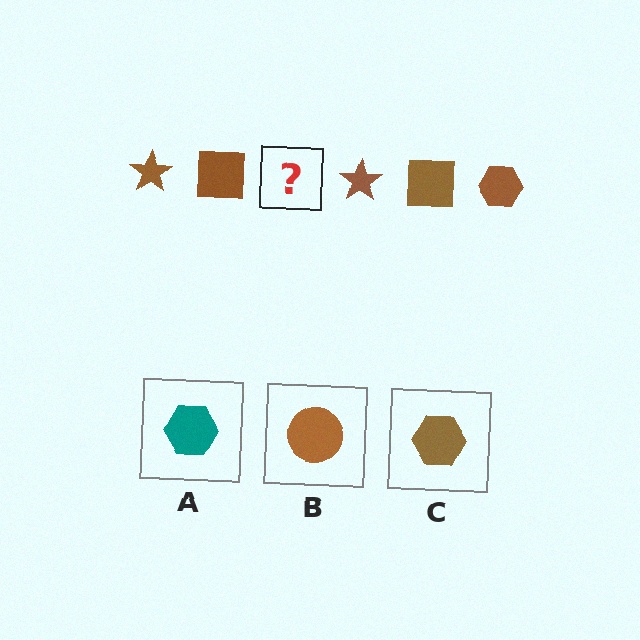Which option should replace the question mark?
Option C.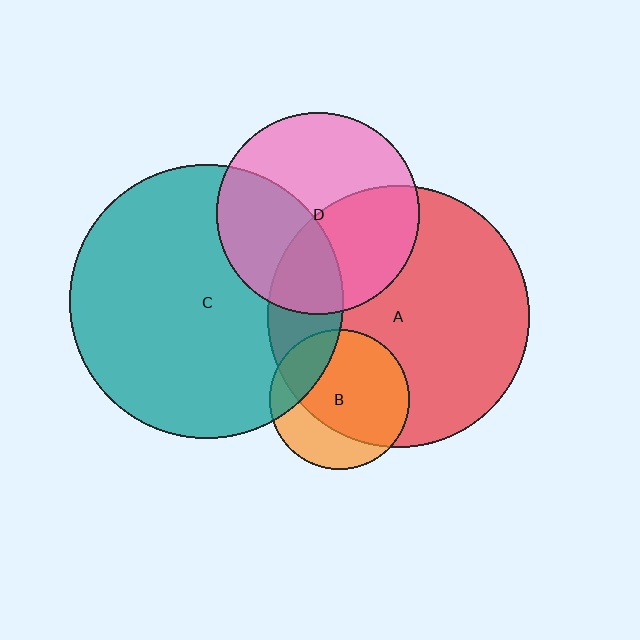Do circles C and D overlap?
Yes.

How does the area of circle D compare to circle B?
Approximately 2.1 times.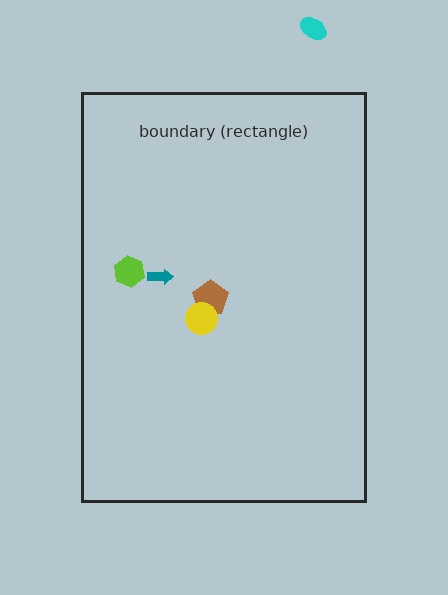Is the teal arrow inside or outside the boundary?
Inside.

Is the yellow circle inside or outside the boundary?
Inside.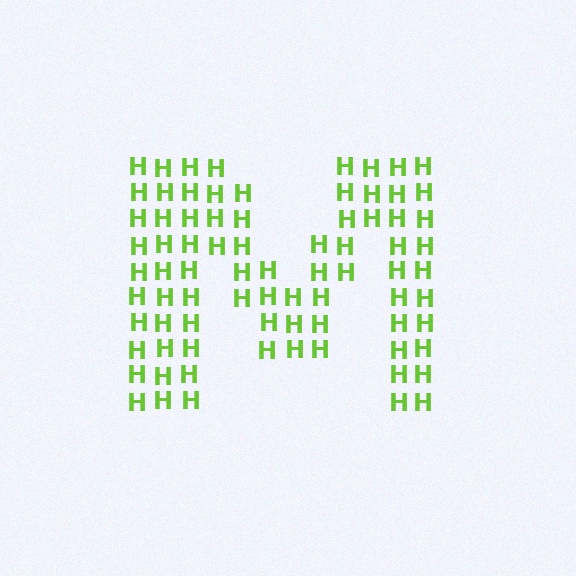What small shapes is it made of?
It is made of small letter H's.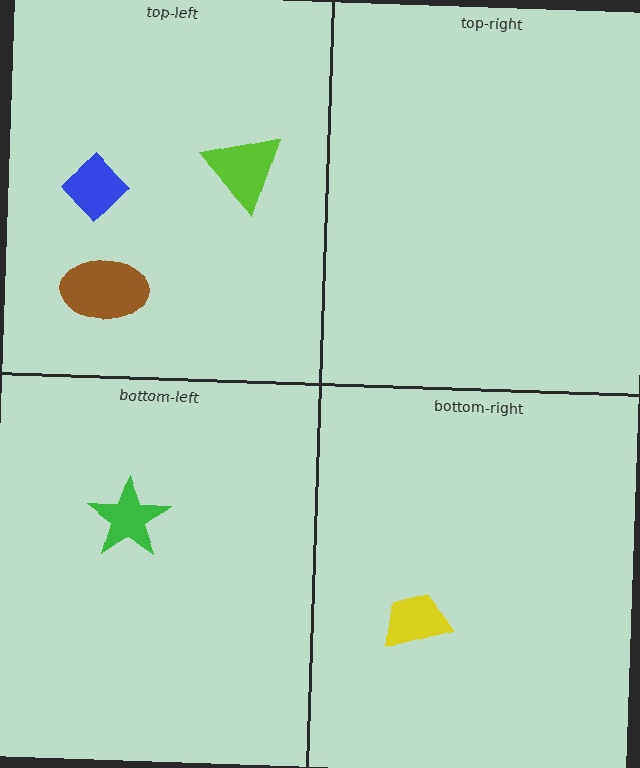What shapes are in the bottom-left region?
The green star.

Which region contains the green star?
The bottom-left region.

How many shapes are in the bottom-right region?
1.